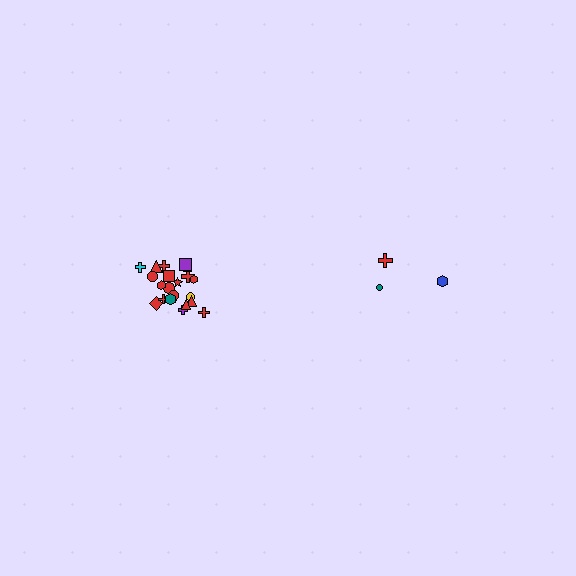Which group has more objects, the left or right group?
The left group.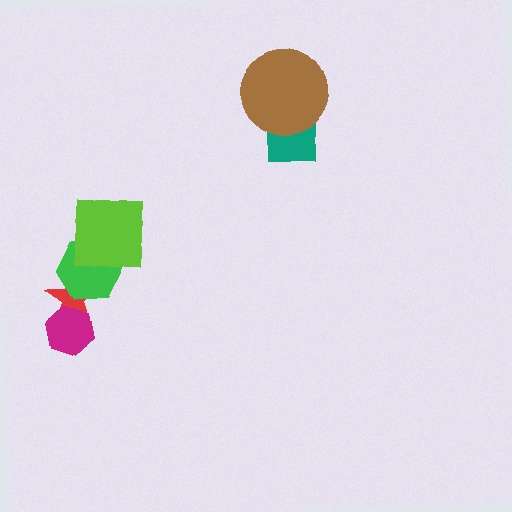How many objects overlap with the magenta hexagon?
1 object overlaps with the magenta hexagon.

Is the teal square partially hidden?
Yes, it is partially covered by another shape.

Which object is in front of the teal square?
The brown circle is in front of the teal square.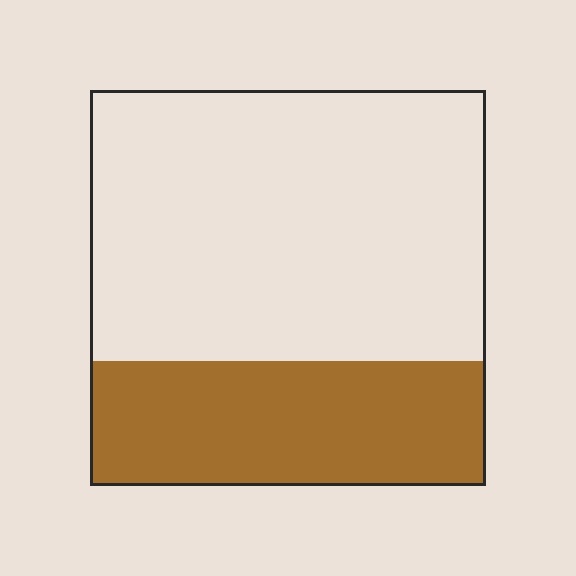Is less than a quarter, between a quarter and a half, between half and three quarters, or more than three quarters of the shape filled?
Between a quarter and a half.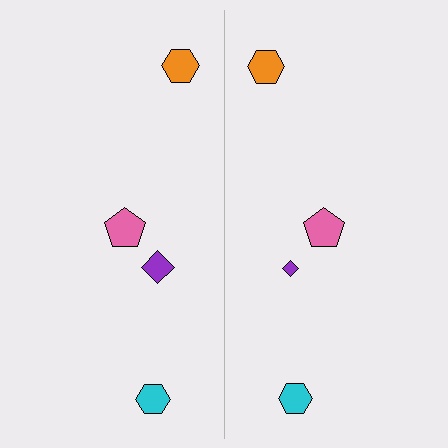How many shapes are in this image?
There are 8 shapes in this image.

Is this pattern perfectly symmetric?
No, the pattern is not perfectly symmetric. The purple diamond on the right side has a different size than its mirror counterpart.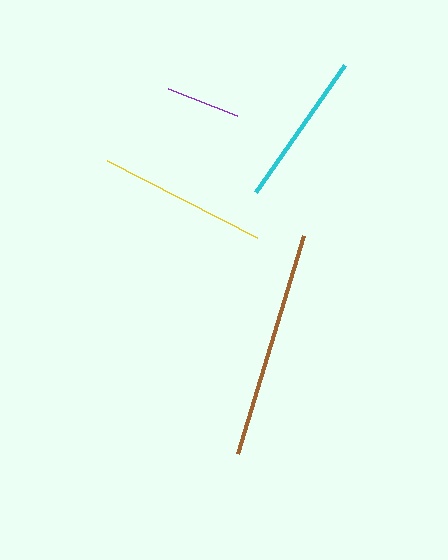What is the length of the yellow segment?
The yellow segment is approximately 169 pixels long.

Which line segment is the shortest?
The purple line is the shortest at approximately 75 pixels.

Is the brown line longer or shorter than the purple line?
The brown line is longer than the purple line.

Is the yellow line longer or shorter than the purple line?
The yellow line is longer than the purple line.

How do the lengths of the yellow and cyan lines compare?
The yellow and cyan lines are approximately the same length.